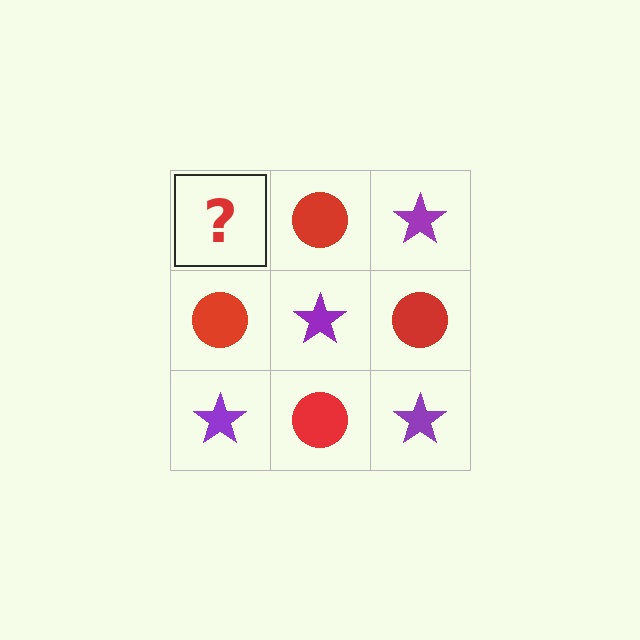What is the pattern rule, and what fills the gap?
The rule is that it alternates purple star and red circle in a checkerboard pattern. The gap should be filled with a purple star.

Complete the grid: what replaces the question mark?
The question mark should be replaced with a purple star.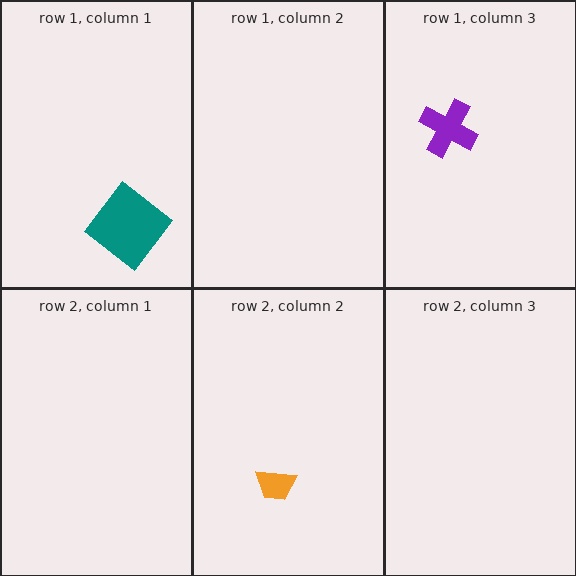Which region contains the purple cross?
The row 1, column 3 region.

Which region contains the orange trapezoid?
The row 2, column 2 region.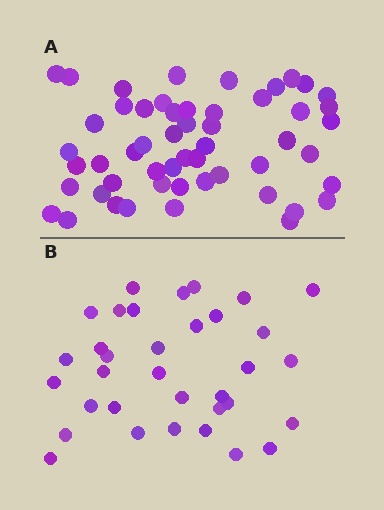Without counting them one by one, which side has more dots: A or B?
Region A (the top region) has more dots.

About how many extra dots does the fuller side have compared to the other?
Region A has approximately 20 more dots than region B.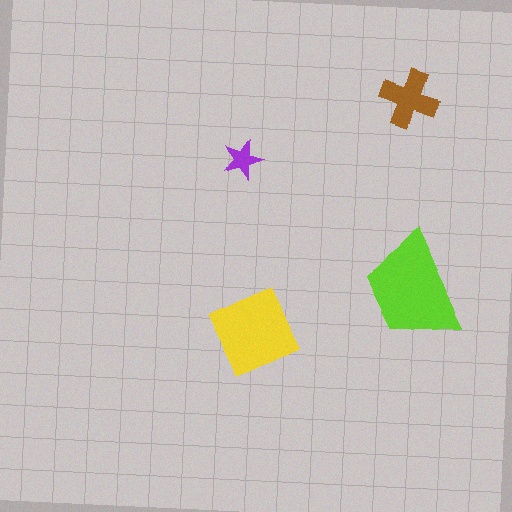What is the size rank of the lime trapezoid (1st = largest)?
1st.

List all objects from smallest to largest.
The purple star, the brown cross, the yellow square, the lime trapezoid.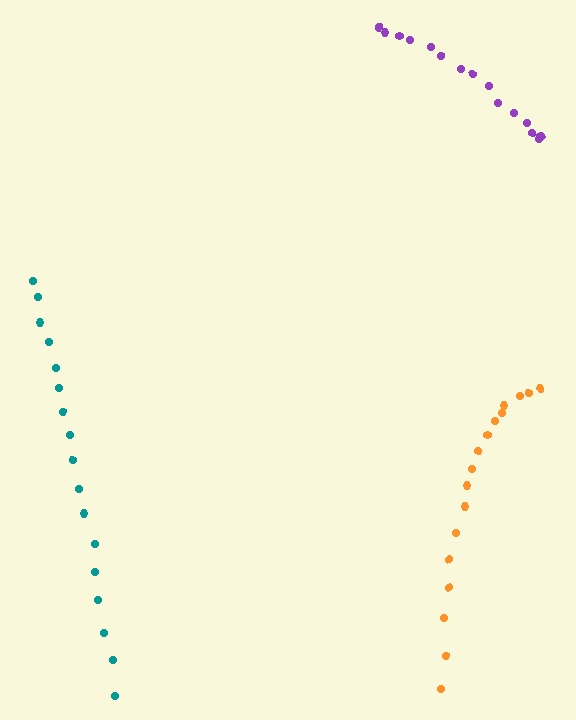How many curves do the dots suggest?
There are 3 distinct paths.